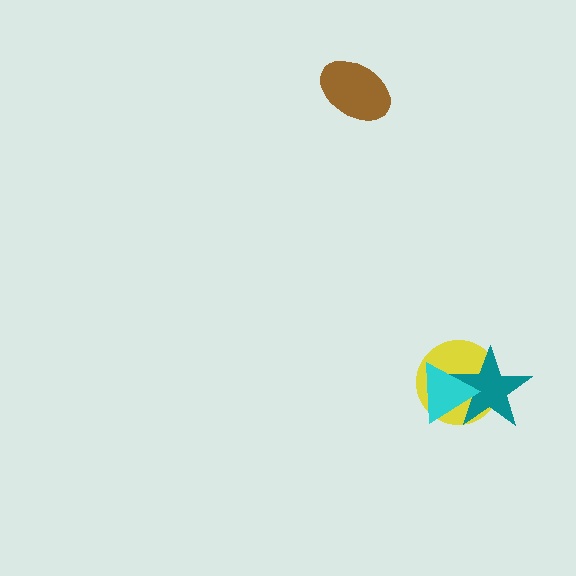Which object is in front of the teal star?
The cyan triangle is in front of the teal star.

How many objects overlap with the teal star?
2 objects overlap with the teal star.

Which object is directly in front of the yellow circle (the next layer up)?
The teal star is directly in front of the yellow circle.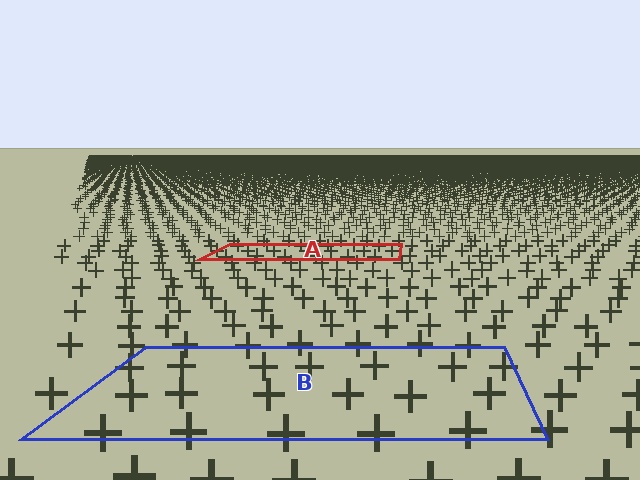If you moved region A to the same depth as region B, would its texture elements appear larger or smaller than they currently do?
They would appear larger. At a closer depth, the same texture elements are projected at a bigger on-screen size.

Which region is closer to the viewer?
Region B is closer. The texture elements there are larger and more spread out.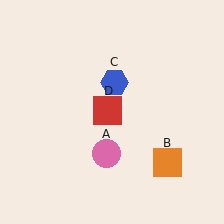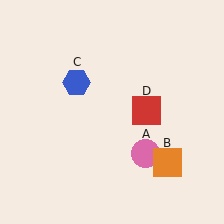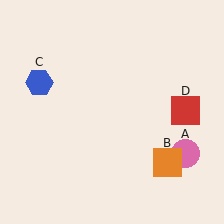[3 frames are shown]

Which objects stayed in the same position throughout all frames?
Orange square (object B) remained stationary.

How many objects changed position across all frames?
3 objects changed position: pink circle (object A), blue hexagon (object C), red square (object D).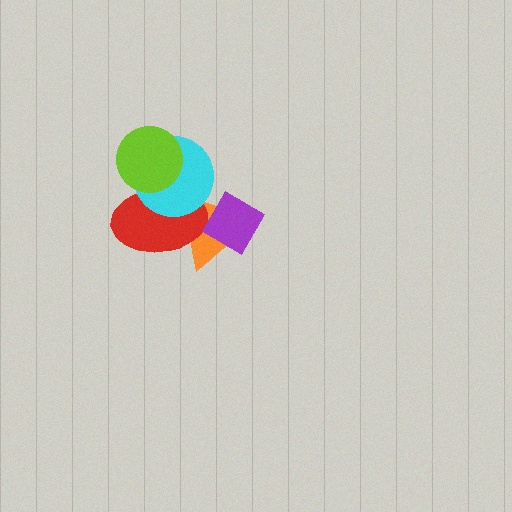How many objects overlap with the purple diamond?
1 object overlaps with the purple diamond.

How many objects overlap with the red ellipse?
3 objects overlap with the red ellipse.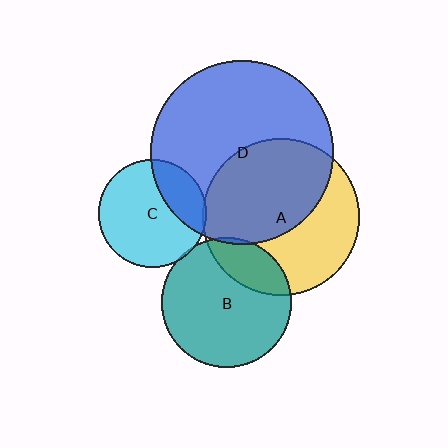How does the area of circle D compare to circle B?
Approximately 2.0 times.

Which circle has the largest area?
Circle D (blue).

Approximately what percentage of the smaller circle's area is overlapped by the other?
Approximately 5%.